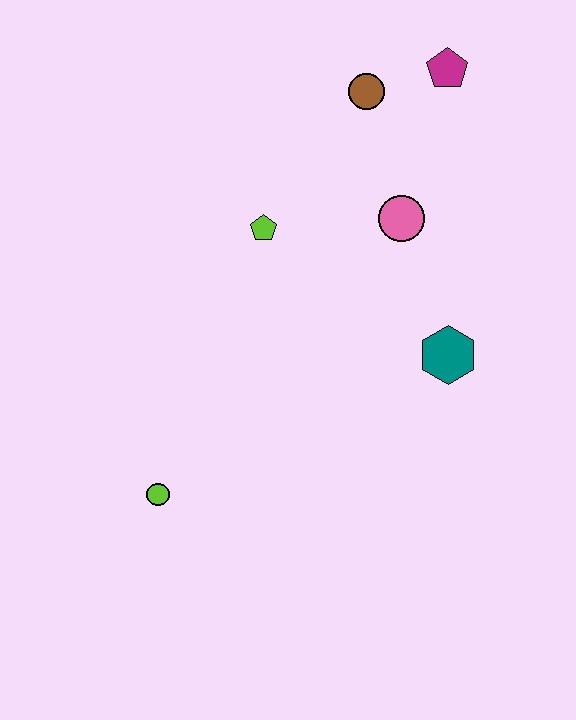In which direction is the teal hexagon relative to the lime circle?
The teal hexagon is to the right of the lime circle.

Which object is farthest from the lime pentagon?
The lime circle is farthest from the lime pentagon.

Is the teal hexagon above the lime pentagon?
No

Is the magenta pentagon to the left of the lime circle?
No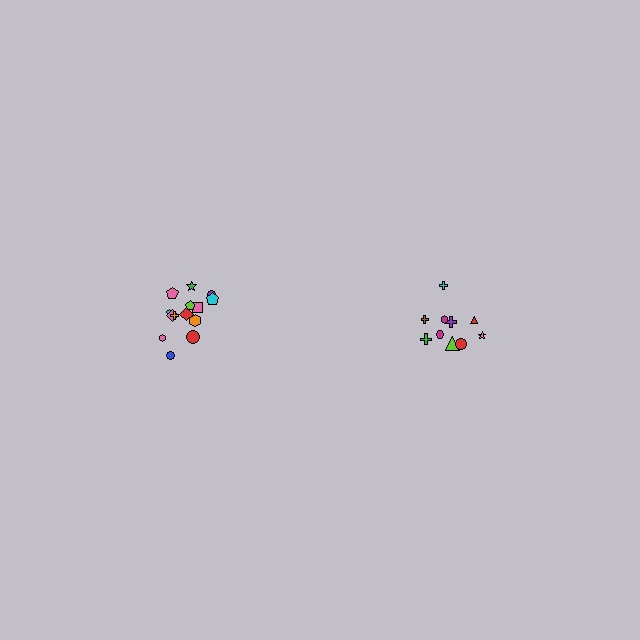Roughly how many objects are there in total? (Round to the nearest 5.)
Roughly 25 objects in total.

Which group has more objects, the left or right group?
The left group.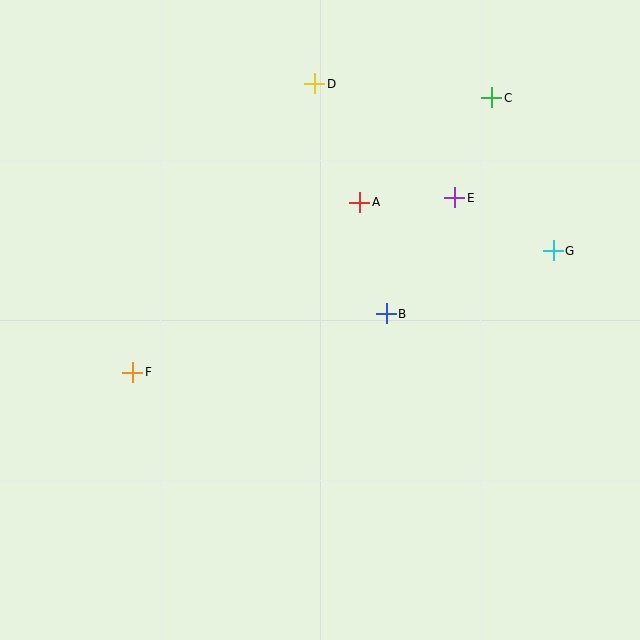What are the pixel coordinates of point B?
Point B is at (386, 314).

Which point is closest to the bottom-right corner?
Point G is closest to the bottom-right corner.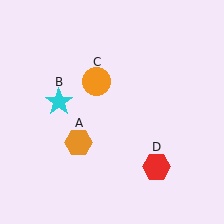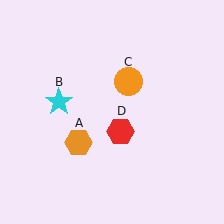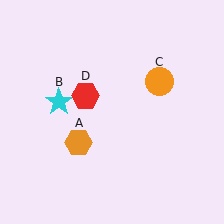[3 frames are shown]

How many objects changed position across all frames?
2 objects changed position: orange circle (object C), red hexagon (object D).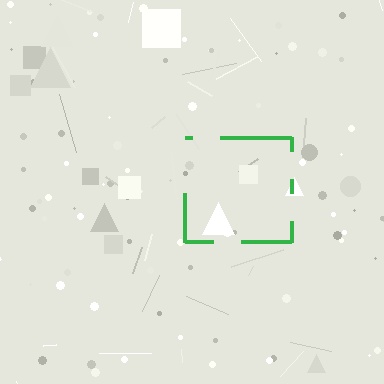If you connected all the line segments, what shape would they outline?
They would outline a square.